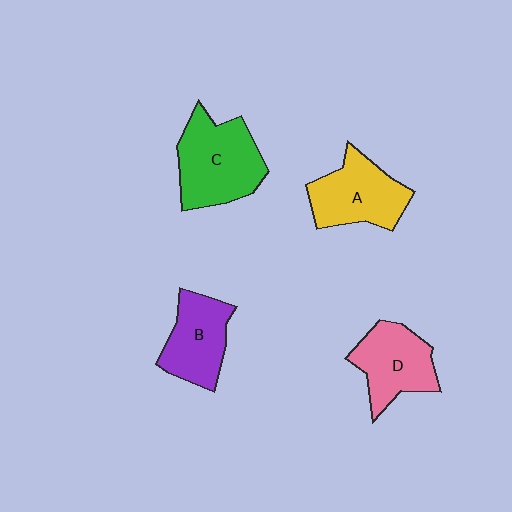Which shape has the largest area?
Shape C (green).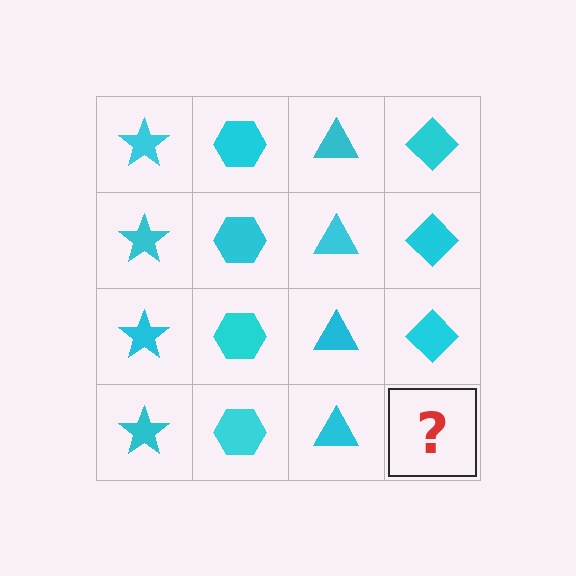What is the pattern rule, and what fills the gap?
The rule is that each column has a consistent shape. The gap should be filled with a cyan diamond.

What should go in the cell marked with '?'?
The missing cell should contain a cyan diamond.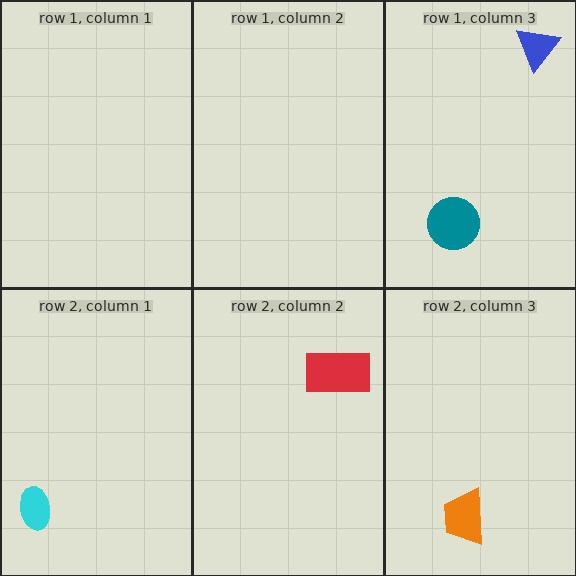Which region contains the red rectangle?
The row 2, column 2 region.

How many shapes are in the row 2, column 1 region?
1.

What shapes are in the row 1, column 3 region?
The blue triangle, the teal circle.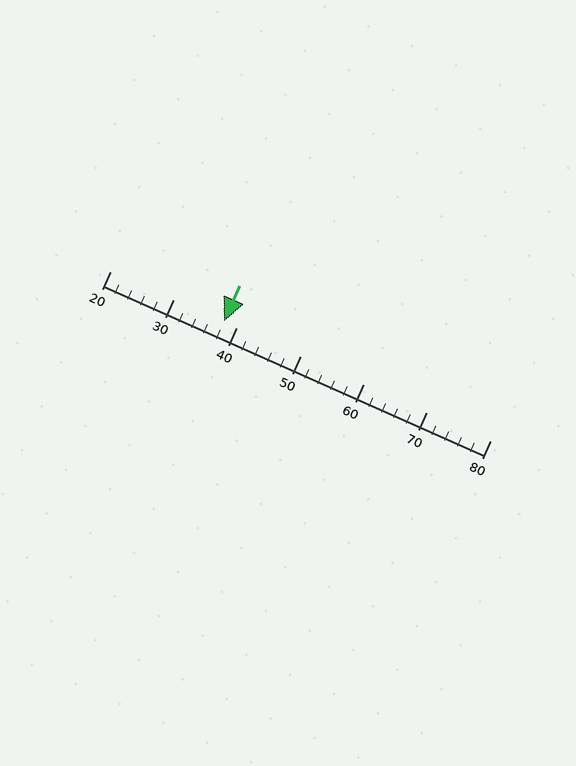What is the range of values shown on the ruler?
The ruler shows values from 20 to 80.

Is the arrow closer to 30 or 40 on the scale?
The arrow is closer to 40.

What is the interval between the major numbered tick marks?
The major tick marks are spaced 10 units apart.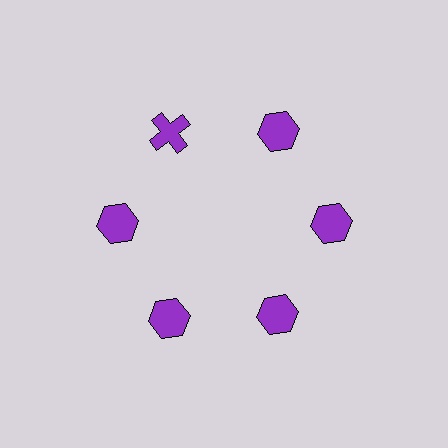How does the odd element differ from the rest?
It has a different shape: cross instead of hexagon.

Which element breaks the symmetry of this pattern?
The purple cross at roughly the 11 o'clock position breaks the symmetry. All other shapes are purple hexagons.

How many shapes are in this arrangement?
There are 6 shapes arranged in a ring pattern.